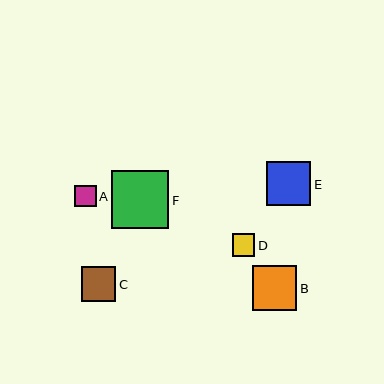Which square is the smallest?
Square A is the smallest with a size of approximately 21 pixels.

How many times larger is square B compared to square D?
Square B is approximately 2.0 times the size of square D.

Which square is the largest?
Square F is the largest with a size of approximately 57 pixels.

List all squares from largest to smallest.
From largest to smallest: F, B, E, C, D, A.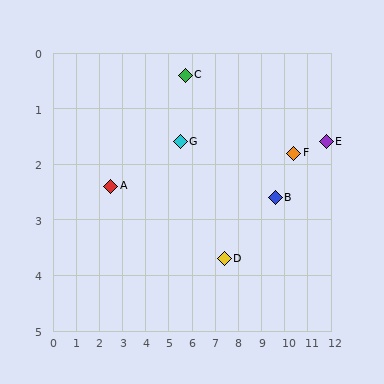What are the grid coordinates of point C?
Point C is at approximately (5.7, 0.4).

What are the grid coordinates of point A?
Point A is at approximately (2.5, 2.4).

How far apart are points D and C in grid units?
Points D and C are about 3.7 grid units apart.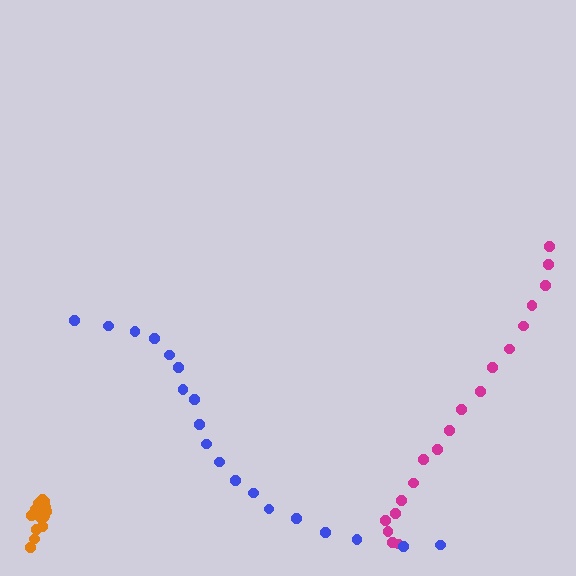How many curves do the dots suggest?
There are 3 distinct paths.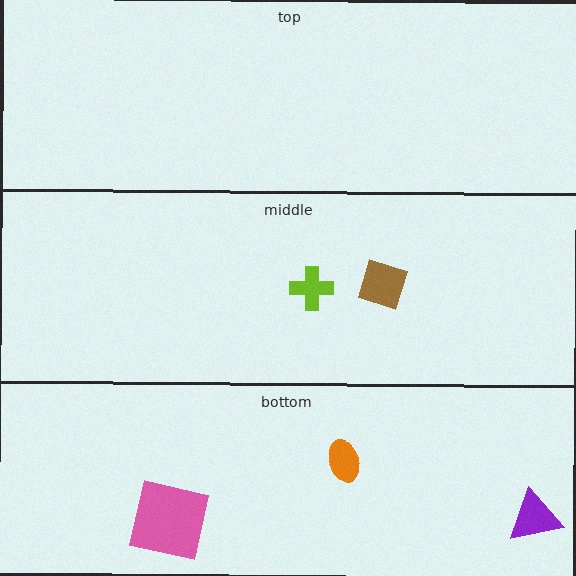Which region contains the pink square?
The bottom region.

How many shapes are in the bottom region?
3.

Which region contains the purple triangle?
The bottom region.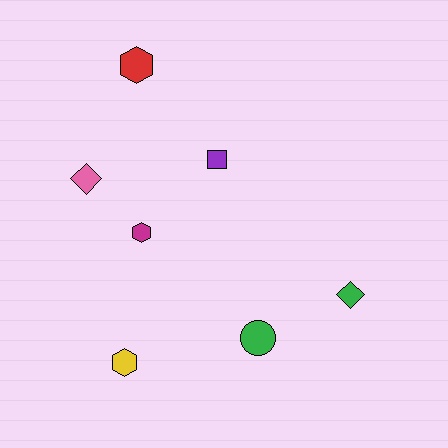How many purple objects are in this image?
There is 1 purple object.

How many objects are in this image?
There are 7 objects.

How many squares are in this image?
There is 1 square.